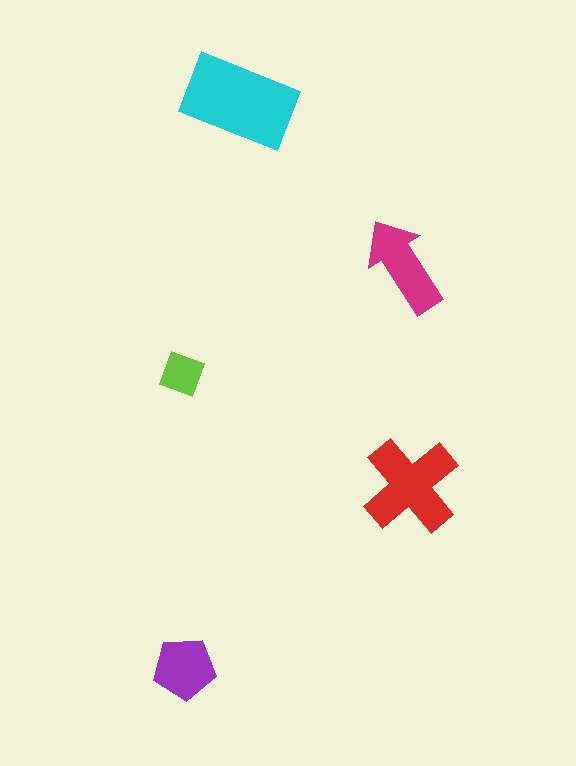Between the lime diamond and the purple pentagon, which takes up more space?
The purple pentagon.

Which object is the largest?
The cyan rectangle.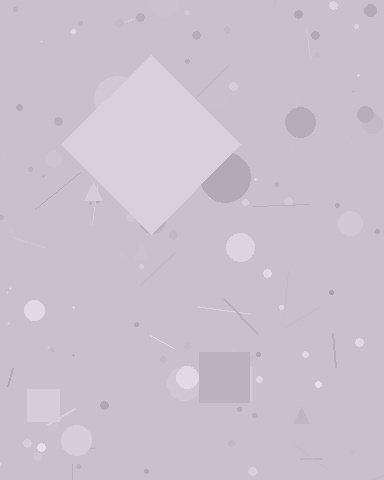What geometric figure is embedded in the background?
A diamond is embedded in the background.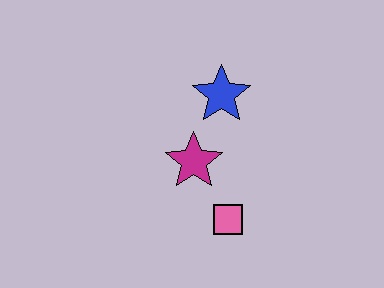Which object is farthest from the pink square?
The blue star is farthest from the pink square.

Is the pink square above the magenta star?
No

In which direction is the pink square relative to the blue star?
The pink square is below the blue star.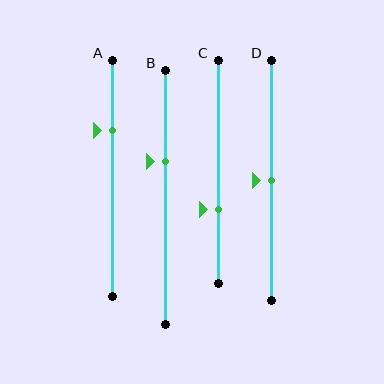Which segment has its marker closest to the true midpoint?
Segment D has its marker closest to the true midpoint.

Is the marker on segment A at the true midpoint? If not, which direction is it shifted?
No, the marker on segment A is shifted upward by about 20% of the segment length.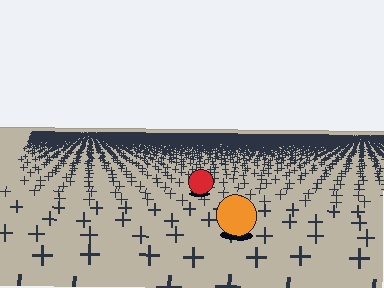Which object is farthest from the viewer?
The red circle is farthest from the viewer. It appears smaller and the ground texture around it is denser.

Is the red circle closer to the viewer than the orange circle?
No. The orange circle is closer — you can tell from the texture gradient: the ground texture is coarser near it.